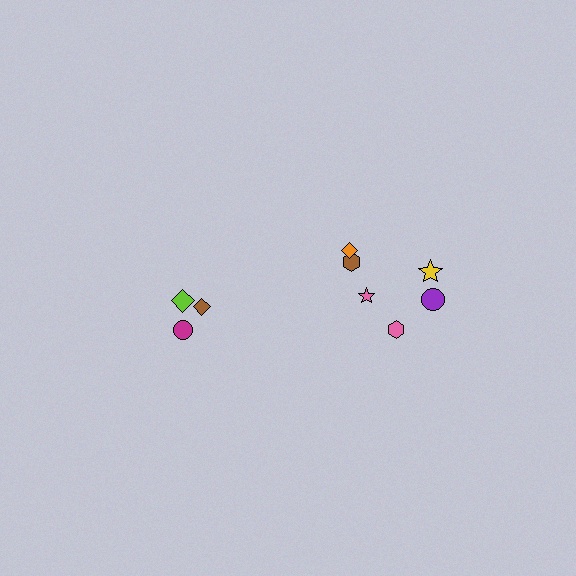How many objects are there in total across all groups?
There are 9 objects.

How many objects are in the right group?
There are 6 objects.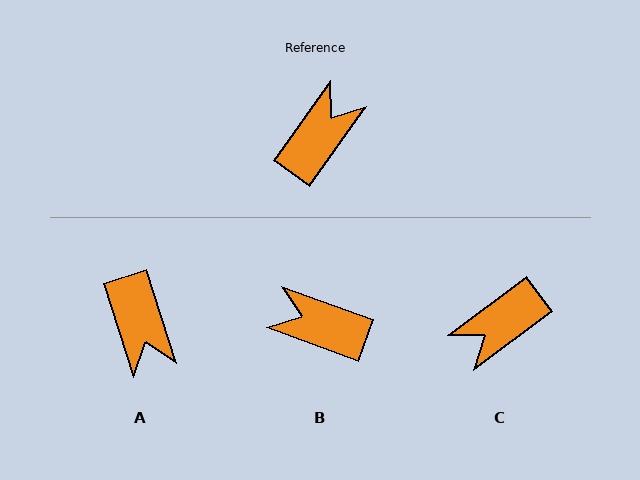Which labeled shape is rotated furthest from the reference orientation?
C, about 163 degrees away.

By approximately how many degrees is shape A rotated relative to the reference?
Approximately 127 degrees clockwise.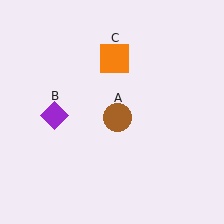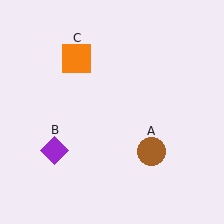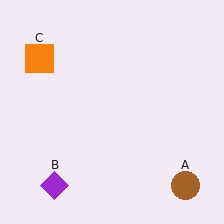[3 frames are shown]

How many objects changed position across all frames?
3 objects changed position: brown circle (object A), purple diamond (object B), orange square (object C).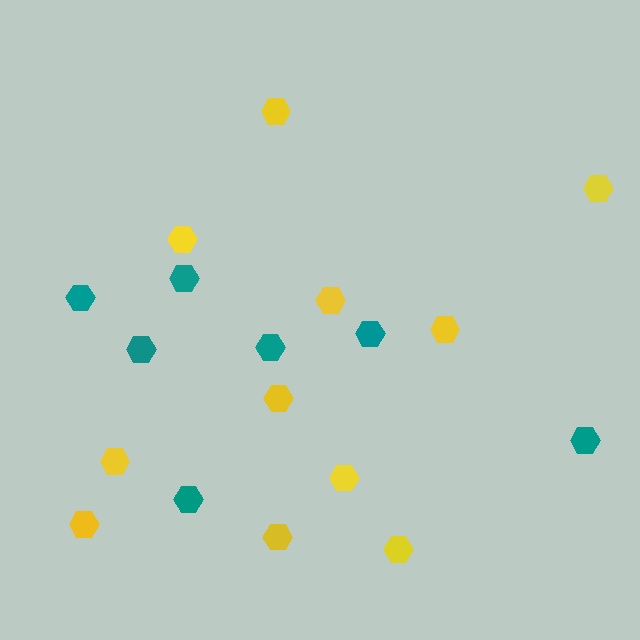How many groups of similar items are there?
There are 2 groups: one group of teal hexagons (7) and one group of yellow hexagons (11).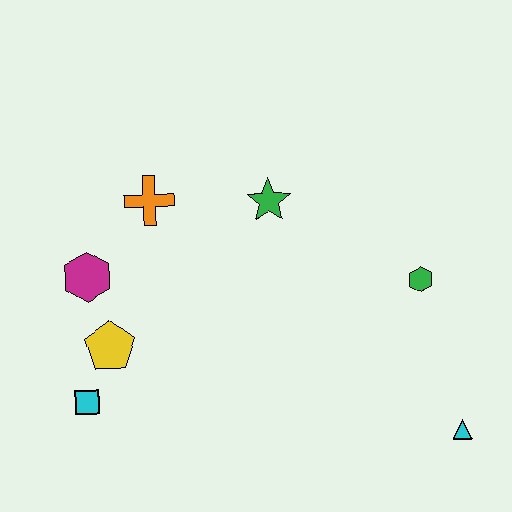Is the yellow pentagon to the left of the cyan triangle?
Yes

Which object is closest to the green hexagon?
The cyan triangle is closest to the green hexagon.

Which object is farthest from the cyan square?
The cyan triangle is farthest from the cyan square.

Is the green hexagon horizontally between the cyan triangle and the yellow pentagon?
Yes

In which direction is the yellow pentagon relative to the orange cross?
The yellow pentagon is below the orange cross.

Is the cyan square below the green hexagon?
Yes